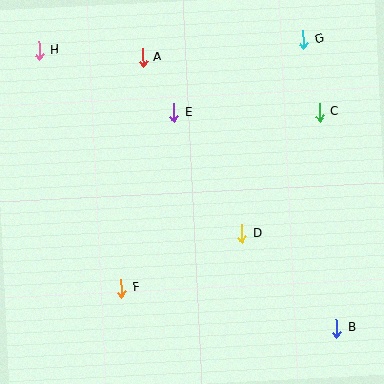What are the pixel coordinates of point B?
Point B is at (336, 328).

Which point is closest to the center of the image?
Point D at (242, 233) is closest to the center.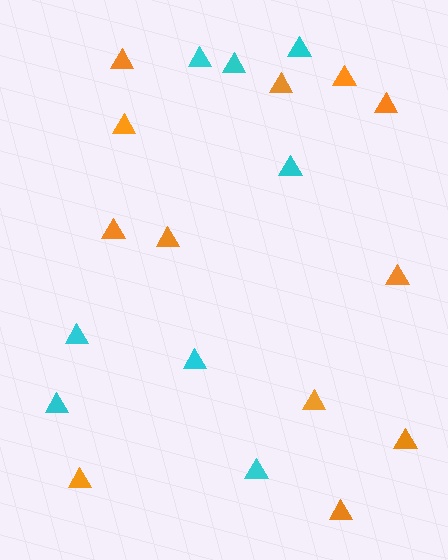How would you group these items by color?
There are 2 groups: one group of orange triangles (12) and one group of cyan triangles (8).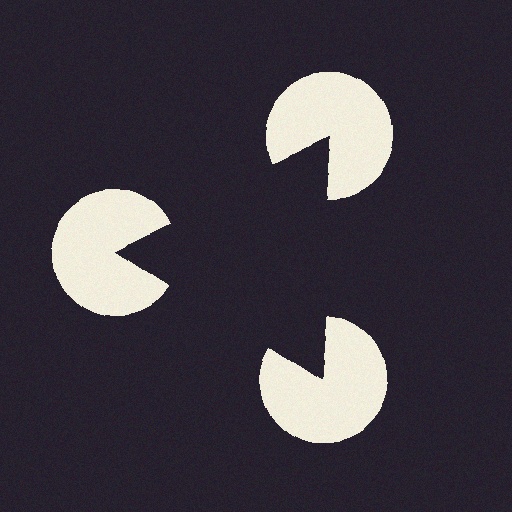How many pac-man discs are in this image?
There are 3 — one at each vertex of the illusory triangle.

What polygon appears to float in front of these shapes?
An illusory triangle — its edges are inferred from the aligned wedge cuts in the pac-man discs, not physically drawn.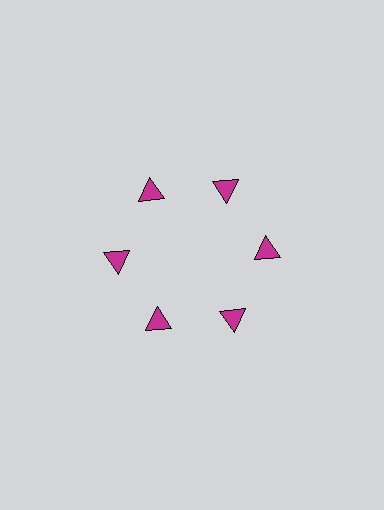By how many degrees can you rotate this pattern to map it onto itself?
The pattern maps onto itself every 60 degrees of rotation.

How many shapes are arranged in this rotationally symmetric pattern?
There are 6 shapes, arranged in 6 groups of 1.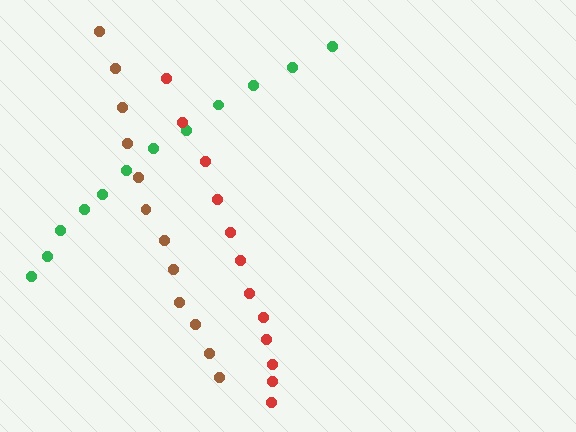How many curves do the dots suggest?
There are 3 distinct paths.